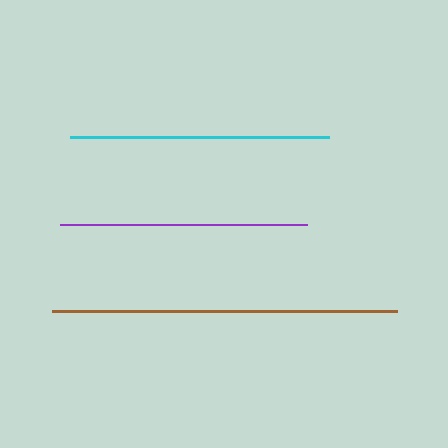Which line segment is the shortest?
The purple line is the shortest at approximately 247 pixels.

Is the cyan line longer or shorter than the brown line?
The brown line is longer than the cyan line.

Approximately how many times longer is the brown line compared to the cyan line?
The brown line is approximately 1.3 times the length of the cyan line.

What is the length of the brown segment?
The brown segment is approximately 345 pixels long.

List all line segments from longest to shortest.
From longest to shortest: brown, cyan, purple.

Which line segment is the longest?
The brown line is the longest at approximately 345 pixels.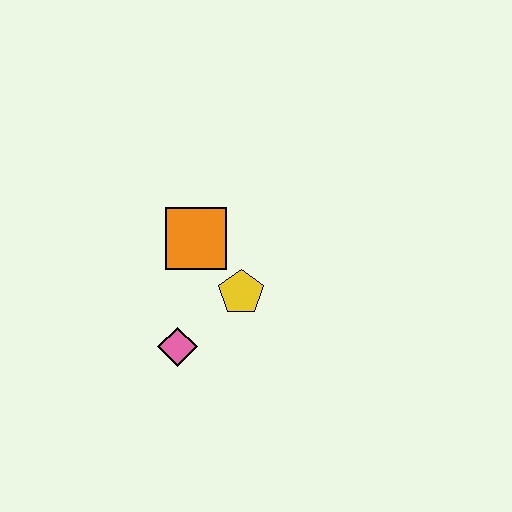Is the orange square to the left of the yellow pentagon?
Yes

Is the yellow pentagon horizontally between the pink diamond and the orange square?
No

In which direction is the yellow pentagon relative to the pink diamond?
The yellow pentagon is to the right of the pink diamond.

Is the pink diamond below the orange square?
Yes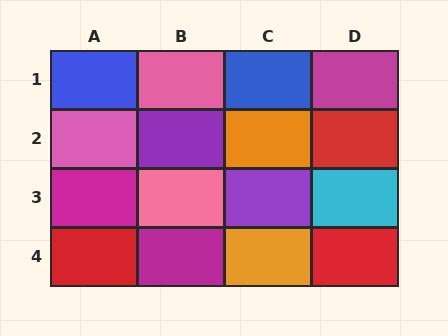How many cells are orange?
2 cells are orange.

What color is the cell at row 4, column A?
Red.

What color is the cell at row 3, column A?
Magenta.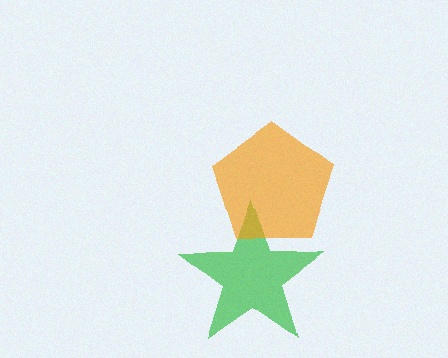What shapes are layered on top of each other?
The layered shapes are: a green star, an orange pentagon.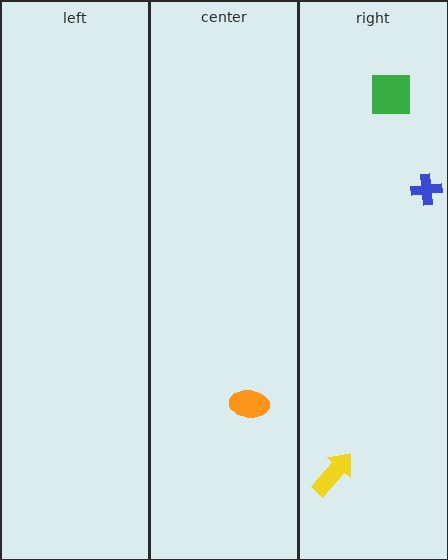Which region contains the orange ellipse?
The center region.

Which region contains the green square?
The right region.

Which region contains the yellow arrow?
The right region.